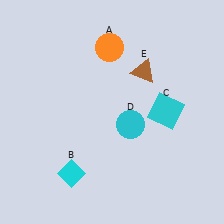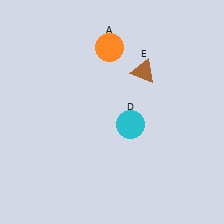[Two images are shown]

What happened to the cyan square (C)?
The cyan square (C) was removed in Image 2. It was in the top-right area of Image 1.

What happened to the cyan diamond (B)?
The cyan diamond (B) was removed in Image 2. It was in the bottom-left area of Image 1.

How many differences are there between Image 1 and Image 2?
There are 2 differences between the two images.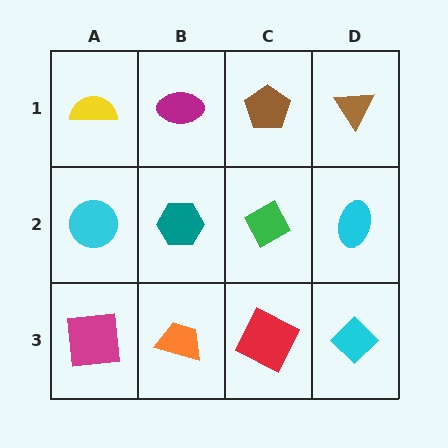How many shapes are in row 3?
4 shapes.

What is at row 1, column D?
A brown triangle.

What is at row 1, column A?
A yellow semicircle.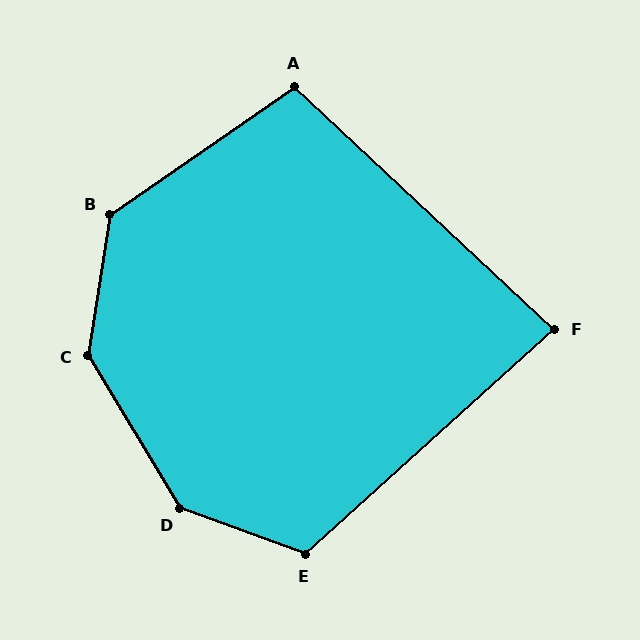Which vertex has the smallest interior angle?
F, at approximately 85 degrees.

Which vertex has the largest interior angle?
D, at approximately 141 degrees.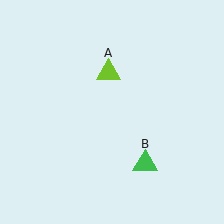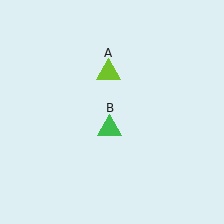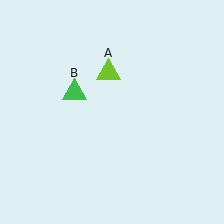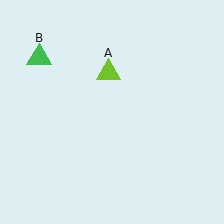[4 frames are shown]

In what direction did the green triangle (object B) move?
The green triangle (object B) moved up and to the left.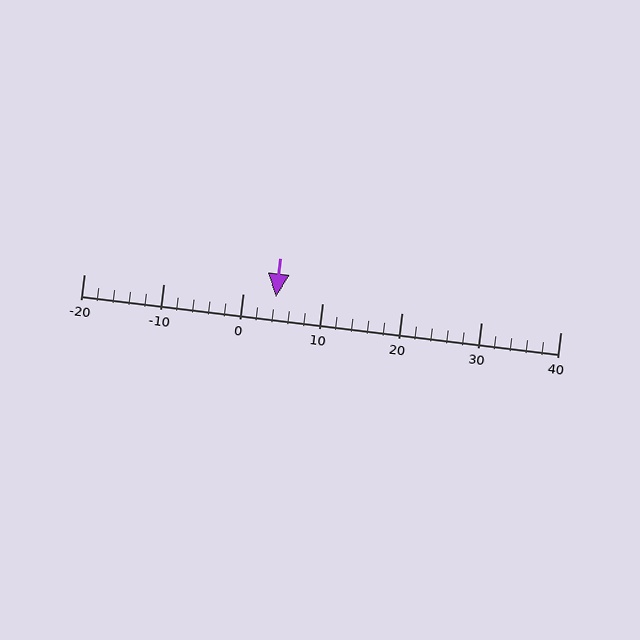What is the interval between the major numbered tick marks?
The major tick marks are spaced 10 units apart.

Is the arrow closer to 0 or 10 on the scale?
The arrow is closer to 0.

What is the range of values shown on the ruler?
The ruler shows values from -20 to 40.